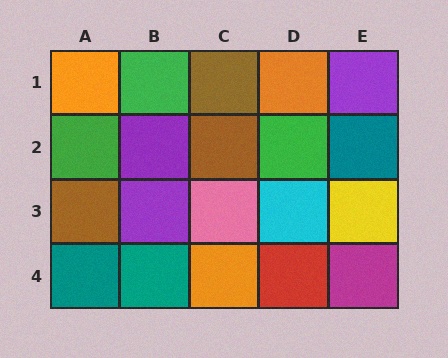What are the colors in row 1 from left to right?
Orange, green, brown, orange, purple.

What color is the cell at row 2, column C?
Brown.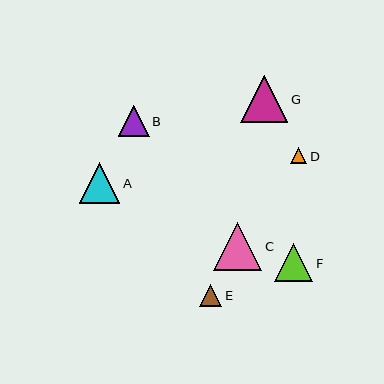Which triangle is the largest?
Triangle C is the largest with a size of approximately 49 pixels.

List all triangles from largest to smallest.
From largest to smallest: C, G, A, F, B, E, D.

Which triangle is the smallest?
Triangle D is the smallest with a size of approximately 16 pixels.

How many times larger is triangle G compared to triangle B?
Triangle G is approximately 1.5 times the size of triangle B.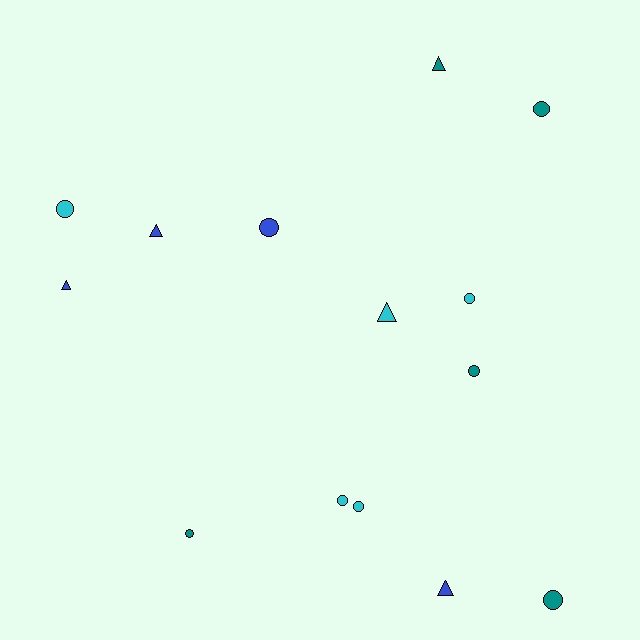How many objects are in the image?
There are 14 objects.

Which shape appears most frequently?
Circle, with 9 objects.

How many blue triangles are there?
There are 3 blue triangles.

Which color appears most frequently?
Cyan, with 5 objects.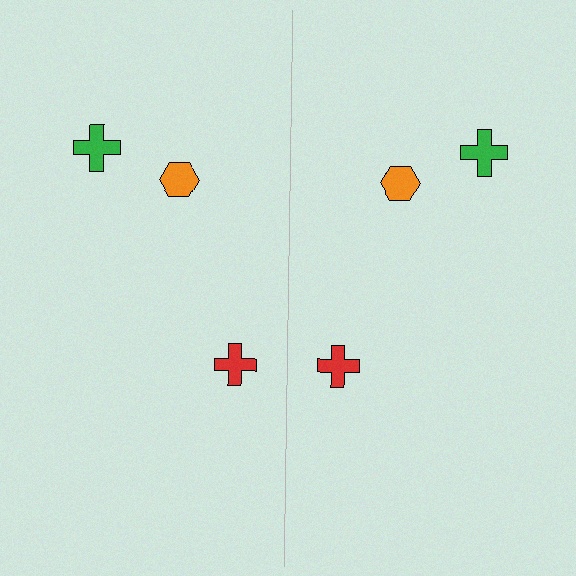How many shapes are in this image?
There are 6 shapes in this image.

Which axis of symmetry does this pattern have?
The pattern has a vertical axis of symmetry running through the center of the image.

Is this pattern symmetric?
Yes, this pattern has bilateral (reflection) symmetry.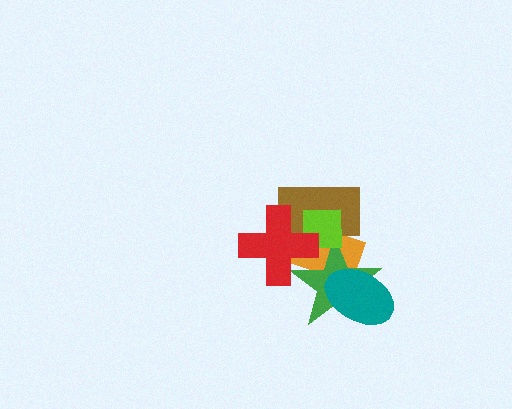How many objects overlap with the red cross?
4 objects overlap with the red cross.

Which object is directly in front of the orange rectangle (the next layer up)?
The brown rectangle is directly in front of the orange rectangle.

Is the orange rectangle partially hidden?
Yes, it is partially covered by another shape.